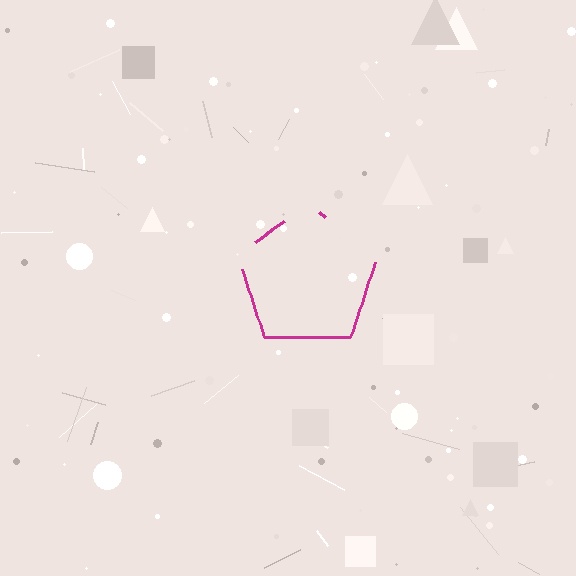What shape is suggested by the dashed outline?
The dashed outline suggests a pentagon.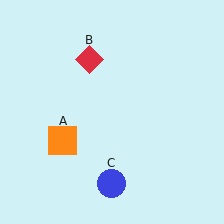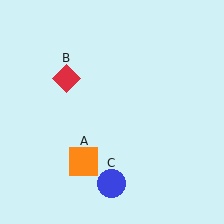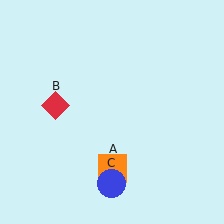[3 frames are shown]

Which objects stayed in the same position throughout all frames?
Blue circle (object C) remained stationary.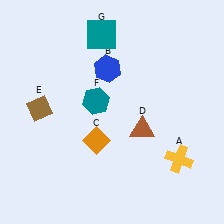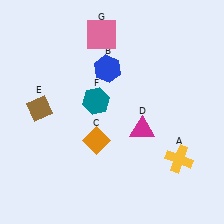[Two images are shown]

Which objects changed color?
D changed from brown to magenta. G changed from teal to pink.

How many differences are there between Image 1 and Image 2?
There are 2 differences between the two images.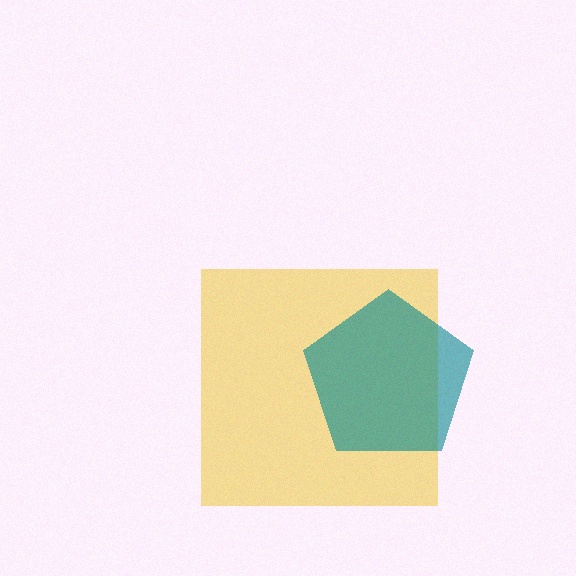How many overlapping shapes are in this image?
There are 2 overlapping shapes in the image.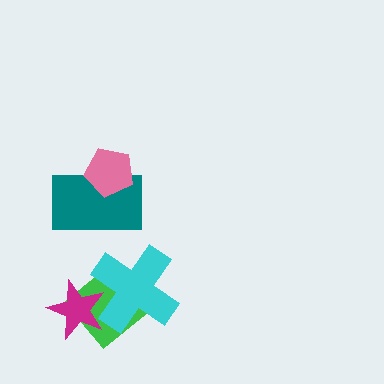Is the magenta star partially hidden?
Yes, it is partially covered by another shape.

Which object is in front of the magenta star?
The cyan cross is in front of the magenta star.